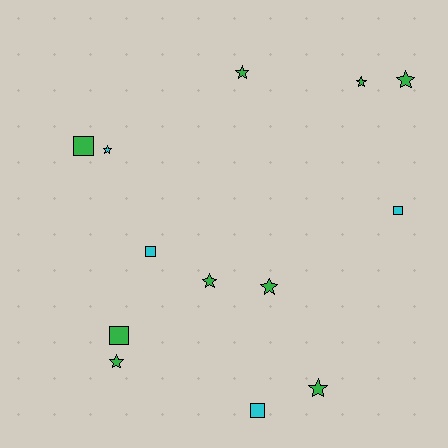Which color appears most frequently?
Green, with 9 objects.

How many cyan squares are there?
There are 3 cyan squares.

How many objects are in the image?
There are 13 objects.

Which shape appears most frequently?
Star, with 8 objects.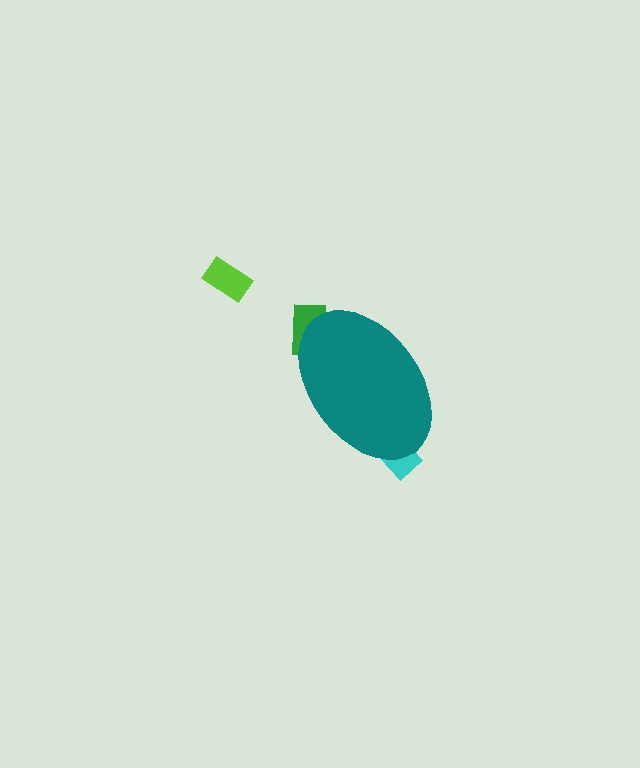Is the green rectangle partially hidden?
Yes, the green rectangle is partially hidden behind the teal ellipse.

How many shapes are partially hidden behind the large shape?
2 shapes are partially hidden.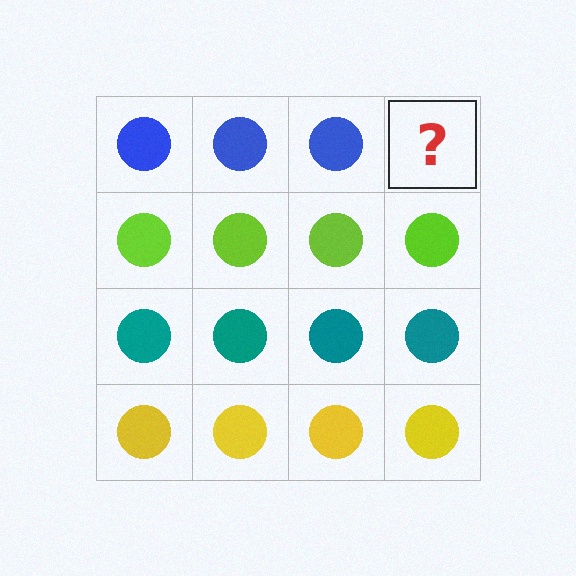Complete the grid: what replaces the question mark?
The question mark should be replaced with a blue circle.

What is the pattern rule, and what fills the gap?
The rule is that each row has a consistent color. The gap should be filled with a blue circle.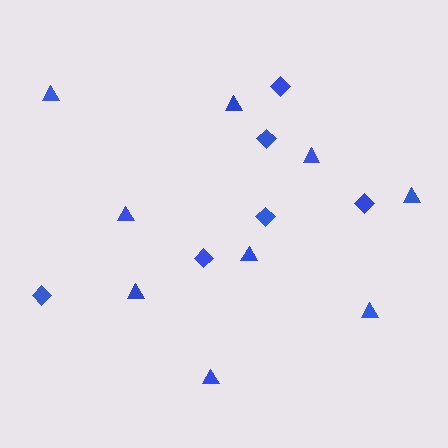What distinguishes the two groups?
There are 2 groups: one group of diamonds (6) and one group of triangles (9).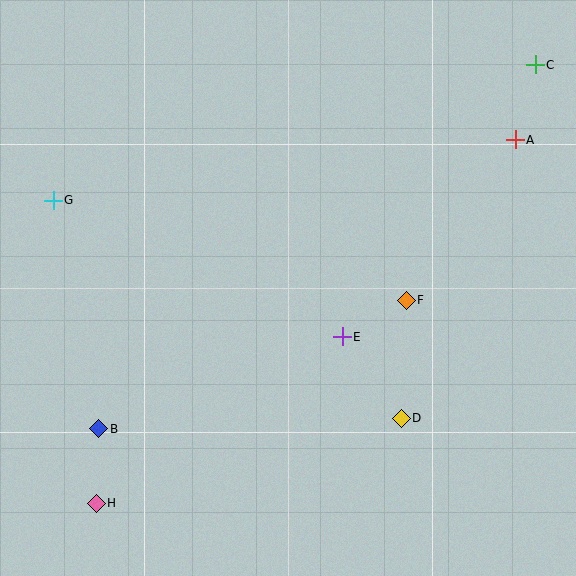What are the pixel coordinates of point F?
Point F is at (406, 300).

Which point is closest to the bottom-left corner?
Point H is closest to the bottom-left corner.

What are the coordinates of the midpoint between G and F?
The midpoint between G and F is at (230, 250).